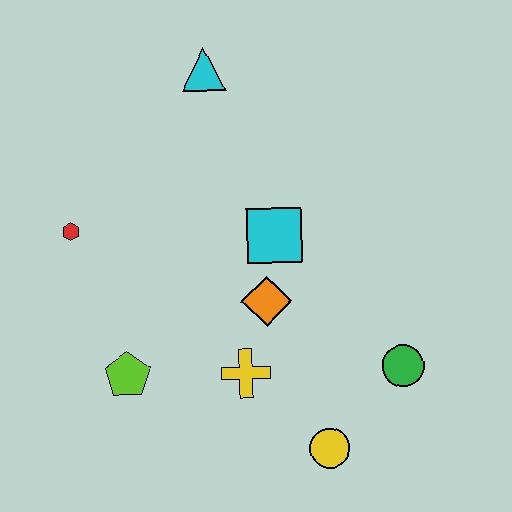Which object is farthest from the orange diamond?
The cyan triangle is farthest from the orange diamond.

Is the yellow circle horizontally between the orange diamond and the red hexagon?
No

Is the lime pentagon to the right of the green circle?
No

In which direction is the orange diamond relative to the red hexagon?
The orange diamond is to the right of the red hexagon.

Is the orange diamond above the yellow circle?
Yes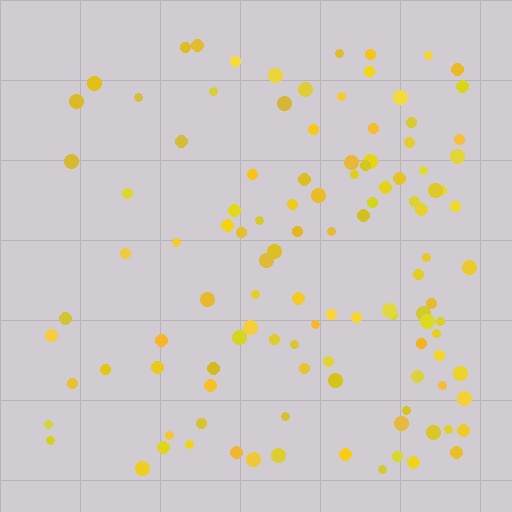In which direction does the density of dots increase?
From left to right, with the right side densest.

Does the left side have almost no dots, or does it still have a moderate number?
Still a moderate number, just noticeably fewer than the right.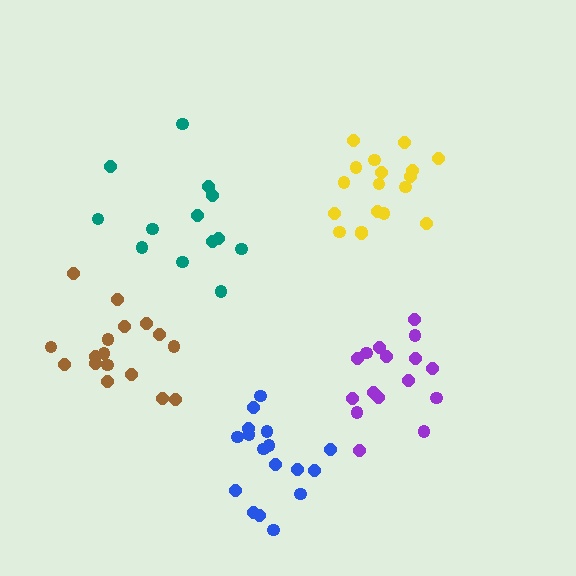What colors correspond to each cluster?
The clusters are colored: brown, purple, yellow, teal, blue.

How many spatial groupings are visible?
There are 5 spatial groupings.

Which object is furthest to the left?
The brown cluster is leftmost.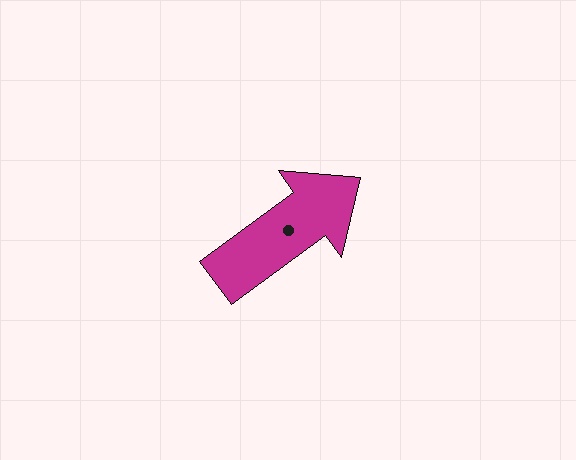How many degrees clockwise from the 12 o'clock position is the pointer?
Approximately 54 degrees.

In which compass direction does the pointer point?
Northeast.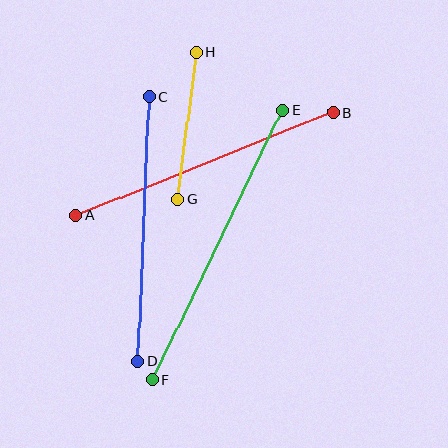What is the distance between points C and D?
The distance is approximately 265 pixels.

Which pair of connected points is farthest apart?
Points E and F are farthest apart.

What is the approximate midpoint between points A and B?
The midpoint is at approximately (204, 164) pixels.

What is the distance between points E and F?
The distance is approximately 299 pixels.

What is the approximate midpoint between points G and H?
The midpoint is at approximately (187, 126) pixels.